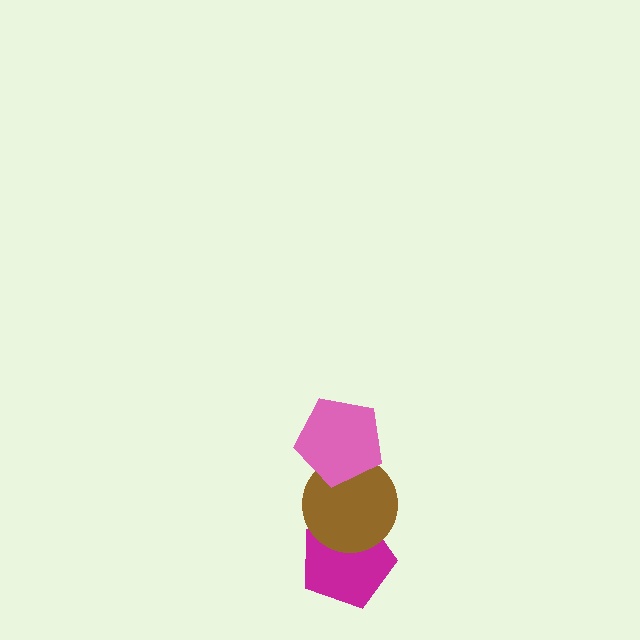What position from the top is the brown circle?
The brown circle is 2nd from the top.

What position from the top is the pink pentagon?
The pink pentagon is 1st from the top.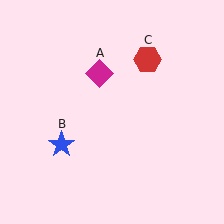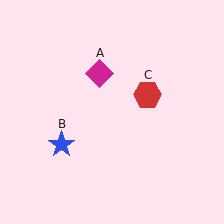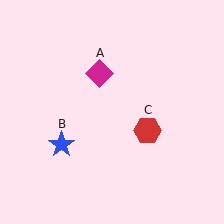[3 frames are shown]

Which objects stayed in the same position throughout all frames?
Magenta diamond (object A) and blue star (object B) remained stationary.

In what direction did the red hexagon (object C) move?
The red hexagon (object C) moved down.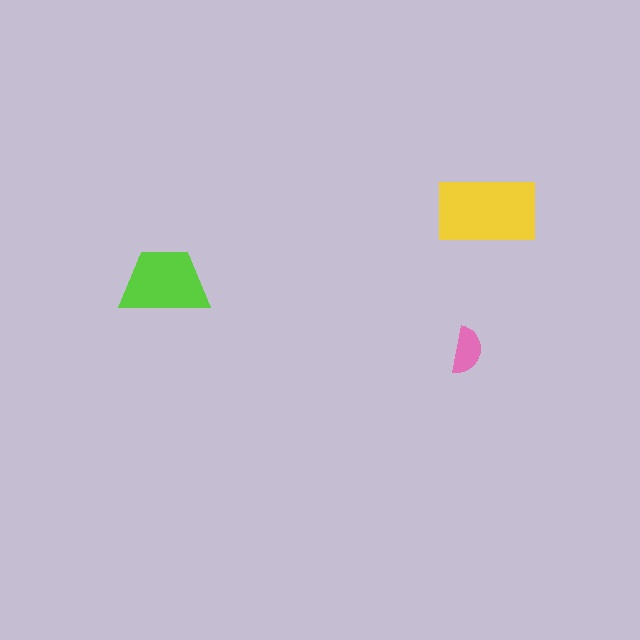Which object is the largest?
The yellow rectangle.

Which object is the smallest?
The pink semicircle.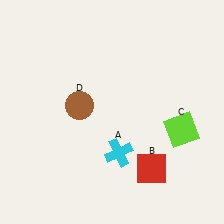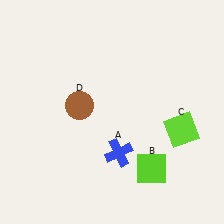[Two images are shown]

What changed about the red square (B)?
In Image 1, B is red. In Image 2, it changed to lime.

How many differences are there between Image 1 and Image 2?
There are 2 differences between the two images.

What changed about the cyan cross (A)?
In Image 1, A is cyan. In Image 2, it changed to blue.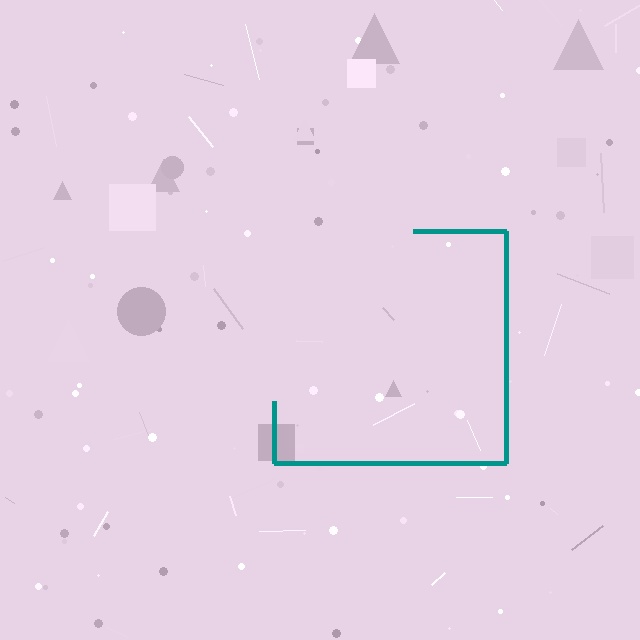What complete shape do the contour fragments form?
The contour fragments form a square.